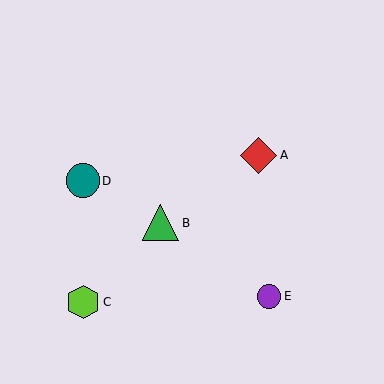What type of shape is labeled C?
Shape C is a lime hexagon.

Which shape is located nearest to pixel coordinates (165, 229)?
The green triangle (labeled B) at (161, 223) is nearest to that location.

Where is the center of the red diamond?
The center of the red diamond is at (259, 156).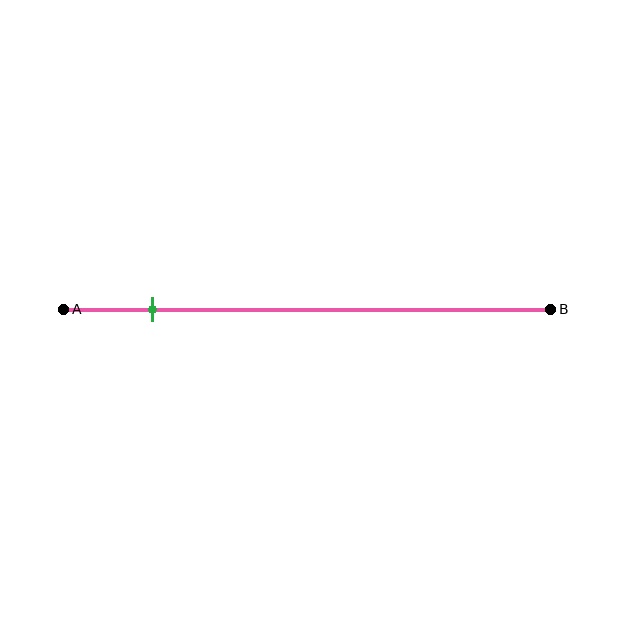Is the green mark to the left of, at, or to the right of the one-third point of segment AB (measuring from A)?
The green mark is to the left of the one-third point of segment AB.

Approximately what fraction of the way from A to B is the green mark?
The green mark is approximately 20% of the way from A to B.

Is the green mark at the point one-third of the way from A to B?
No, the mark is at about 20% from A, not at the 33% one-third point.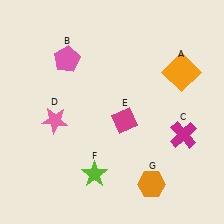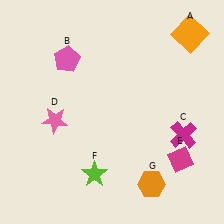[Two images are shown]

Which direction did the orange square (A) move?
The orange square (A) moved up.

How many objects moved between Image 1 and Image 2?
2 objects moved between the two images.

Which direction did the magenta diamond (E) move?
The magenta diamond (E) moved right.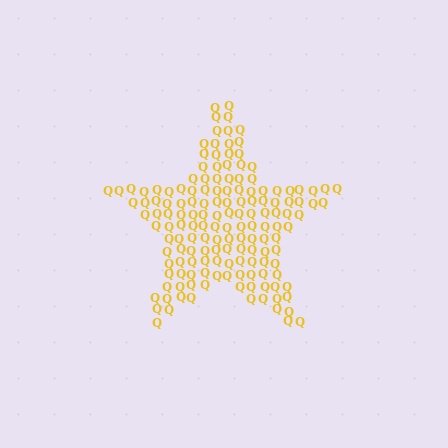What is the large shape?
The large shape is a star.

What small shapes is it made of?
It is made of small letter Q's.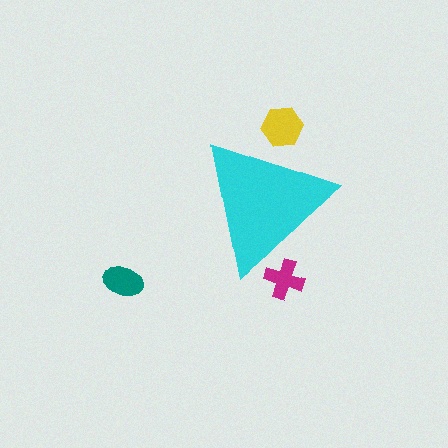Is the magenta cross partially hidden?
Yes, the magenta cross is partially hidden behind the cyan triangle.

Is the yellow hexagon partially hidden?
Yes, the yellow hexagon is partially hidden behind the cyan triangle.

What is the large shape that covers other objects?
A cyan triangle.